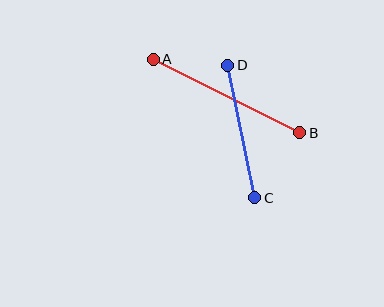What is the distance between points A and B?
The distance is approximately 164 pixels.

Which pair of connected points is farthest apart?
Points A and B are farthest apart.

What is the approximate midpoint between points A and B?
The midpoint is at approximately (226, 96) pixels.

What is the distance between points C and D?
The distance is approximately 135 pixels.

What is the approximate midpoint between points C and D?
The midpoint is at approximately (241, 131) pixels.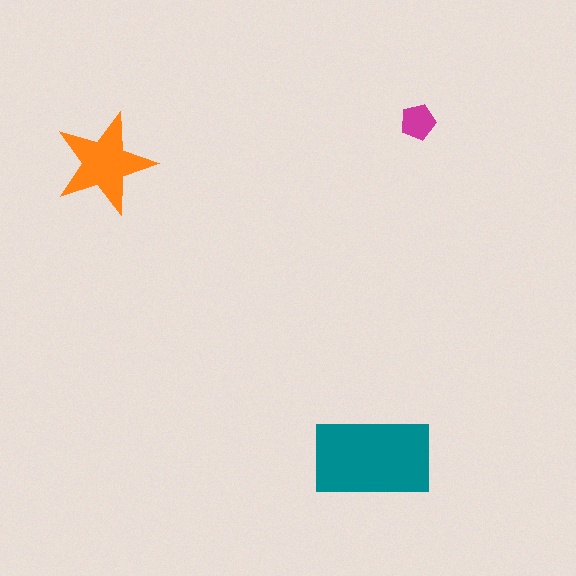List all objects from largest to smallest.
The teal rectangle, the orange star, the magenta pentagon.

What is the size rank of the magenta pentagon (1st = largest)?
3rd.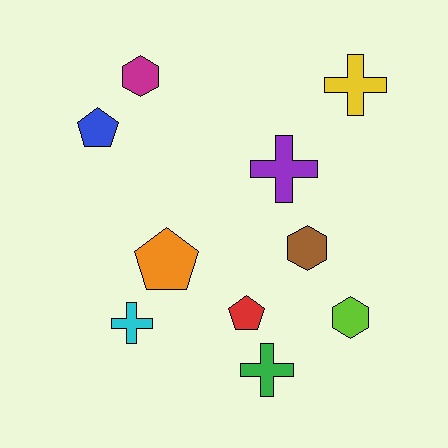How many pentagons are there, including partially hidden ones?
There are 3 pentagons.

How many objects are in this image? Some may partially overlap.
There are 10 objects.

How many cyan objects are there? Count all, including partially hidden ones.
There is 1 cyan object.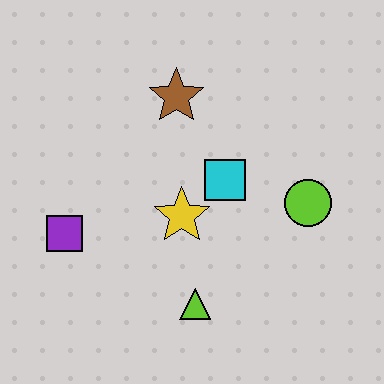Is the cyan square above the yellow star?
Yes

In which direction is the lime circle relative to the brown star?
The lime circle is to the right of the brown star.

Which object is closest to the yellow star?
The cyan square is closest to the yellow star.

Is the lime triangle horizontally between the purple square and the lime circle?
Yes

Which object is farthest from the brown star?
The lime triangle is farthest from the brown star.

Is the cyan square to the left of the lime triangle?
No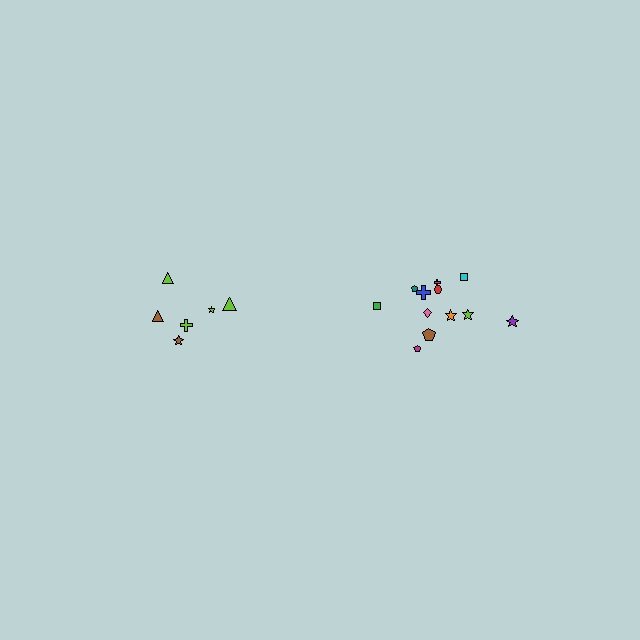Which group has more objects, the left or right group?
The right group.